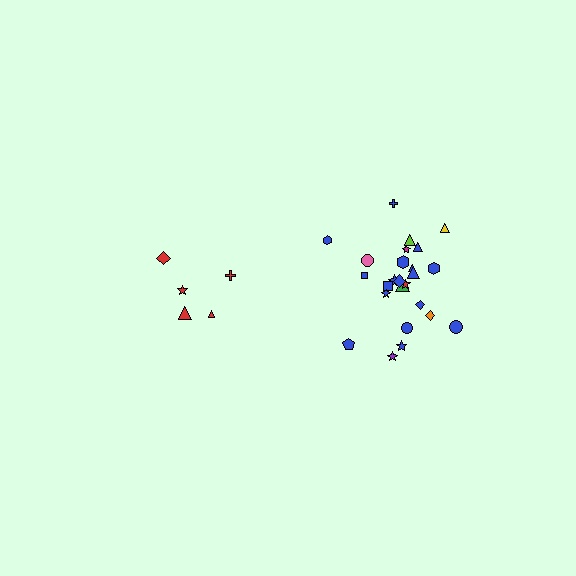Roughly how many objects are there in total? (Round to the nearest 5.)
Roughly 30 objects in total.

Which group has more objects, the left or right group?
The right group.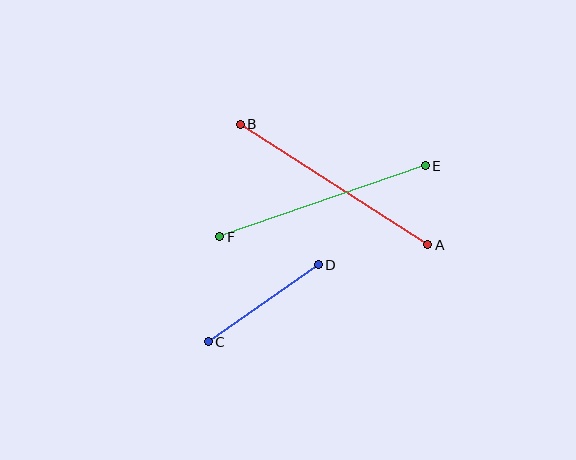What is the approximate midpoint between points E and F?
The midpoint is at approximately (323, 201) pixels.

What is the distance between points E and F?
The distance is approximately 218 pixels.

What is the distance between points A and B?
The distance is approximately 223 pixels.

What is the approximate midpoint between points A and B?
The midpoint is at approximately (334, 185) pixels.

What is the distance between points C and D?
The distance is approximately 134 pixels.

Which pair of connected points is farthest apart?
Points A and B are farthest apart.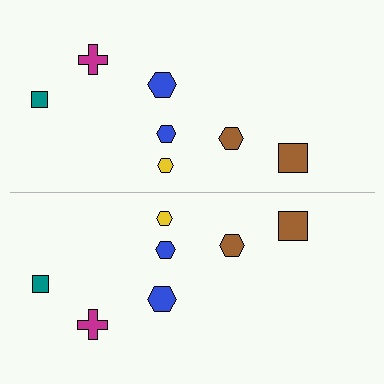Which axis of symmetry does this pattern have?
The pattern has a horizontal axis of symmetry running through the center of the image.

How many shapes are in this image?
There are 14 shapes in this image.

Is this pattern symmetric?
Yes, this pattern has bilateral (reflection) symmetry.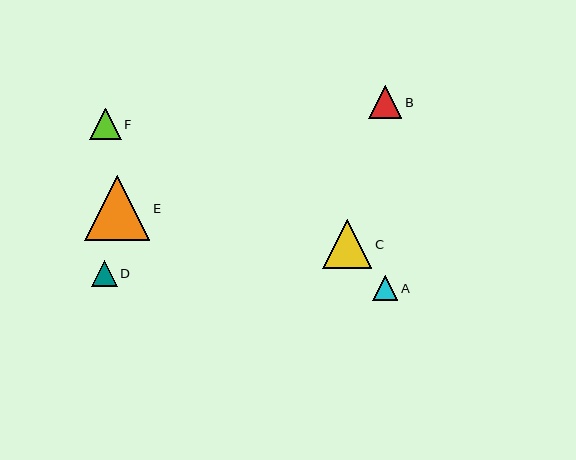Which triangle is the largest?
Triangle E is the largest with a size of approximately 65 pixels.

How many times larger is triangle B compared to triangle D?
Triangle B is approximately 1.3 times the size of triangle D.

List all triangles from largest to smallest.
From largest to smallest: E, C, B, F, D, A.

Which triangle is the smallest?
Triangle A is the smallest with a size of approximately 25 pixels.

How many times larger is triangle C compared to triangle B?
Triangle C is approximately 1.5 times the size of triangle B.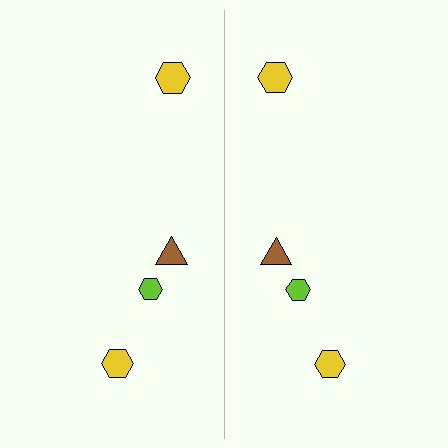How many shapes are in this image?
There are 8 shapes in this image.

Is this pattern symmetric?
Yes, this pattern has bilateral (reflection) symmetry.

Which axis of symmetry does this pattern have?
The pattern has a vertical axis of symmetry running through the center of the image.